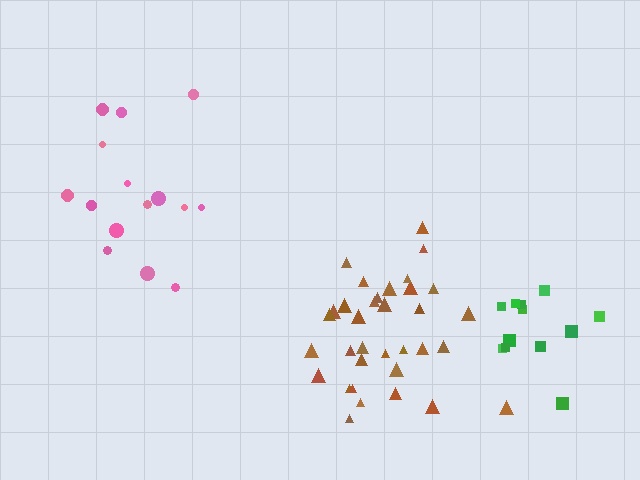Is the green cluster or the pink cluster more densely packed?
Green.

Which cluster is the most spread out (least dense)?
Pink.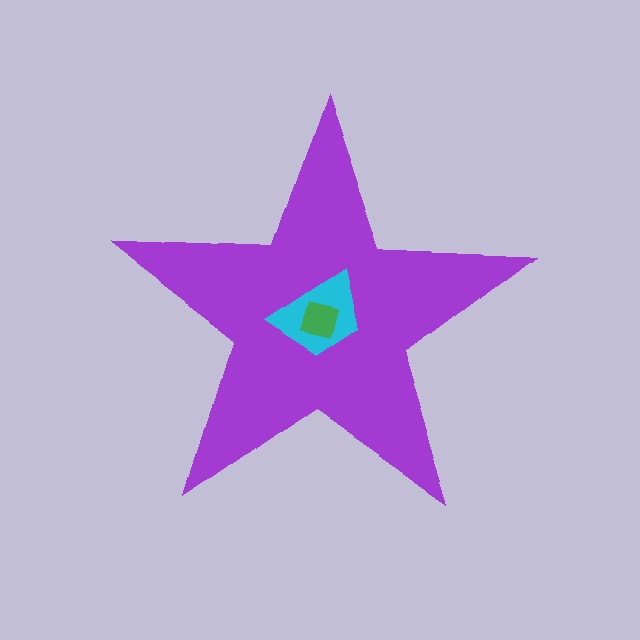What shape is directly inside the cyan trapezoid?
The green square.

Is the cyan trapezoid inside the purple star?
Yes.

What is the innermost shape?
The green square.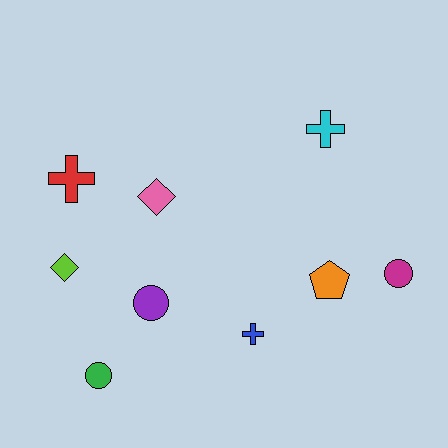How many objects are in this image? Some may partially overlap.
There are 9 objects.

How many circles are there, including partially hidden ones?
There are 3 circles.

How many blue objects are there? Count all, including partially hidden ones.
There is 1 blue object.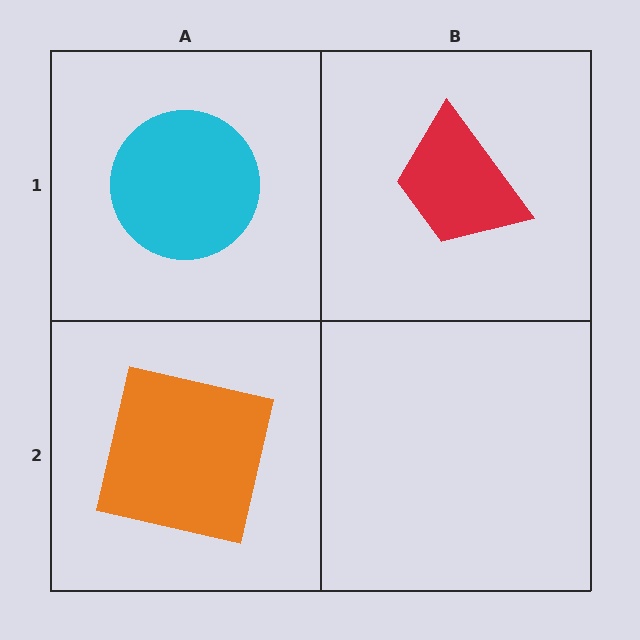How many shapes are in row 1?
2 shapes.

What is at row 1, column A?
A cyan circle.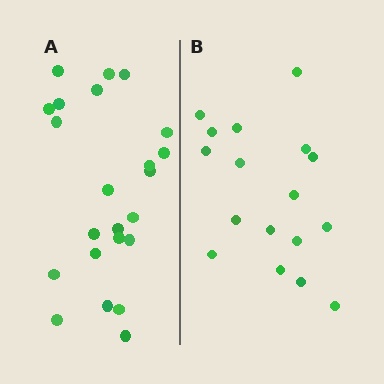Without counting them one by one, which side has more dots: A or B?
Region A (the left region) has more dots.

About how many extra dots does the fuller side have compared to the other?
Region A has about 6 more dots than region B.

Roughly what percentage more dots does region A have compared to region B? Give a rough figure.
About 35% more.